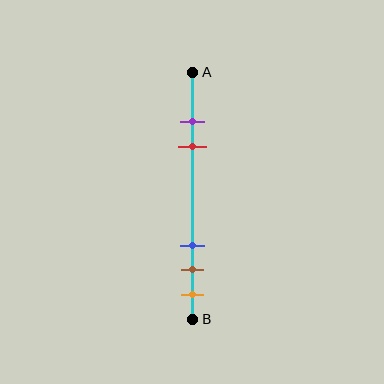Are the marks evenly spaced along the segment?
No, the marks are not evenly spaced.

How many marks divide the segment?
There are 5 marks dividing the segment.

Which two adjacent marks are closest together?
The purple and red marks are the closest adjacent pair.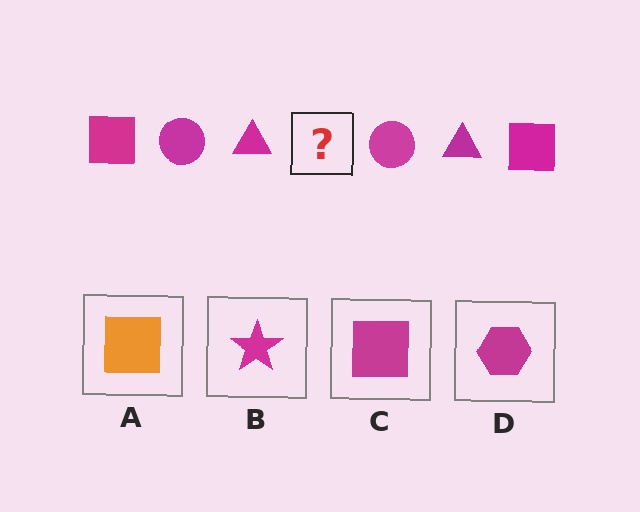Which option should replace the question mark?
Option C.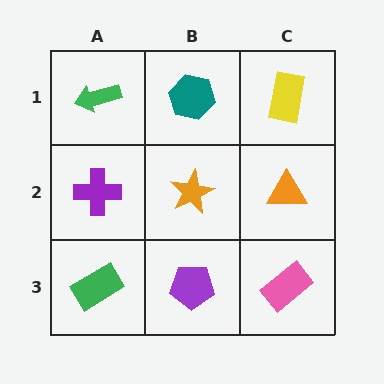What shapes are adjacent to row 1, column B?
An orange star (row 2, column B), a green arrow (row 1, column A), a yellow rectangle (row 1, column C).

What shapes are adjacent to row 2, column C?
A yellow rectangle (row 1, column C), a pink rectangle (row 3, column C), an orange star (row 2, column B).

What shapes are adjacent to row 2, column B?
A teal hexagon (row 1, column B), a purple pentagon (row 3, column B), a purple cross (row 2, column A), an orange triangle (row 2, column C).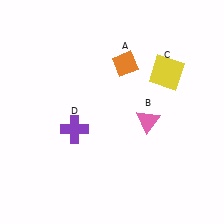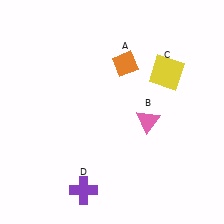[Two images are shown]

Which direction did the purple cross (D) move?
The purple cross (D) moved down.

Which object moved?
The purple cross (D) moved down.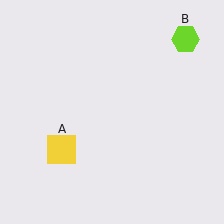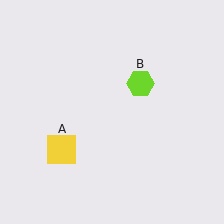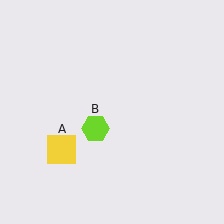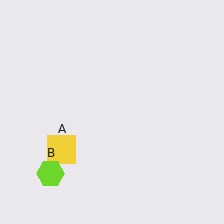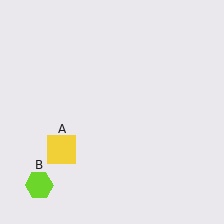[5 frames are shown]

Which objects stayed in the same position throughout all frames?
Yellow square (object A) remained stationary.